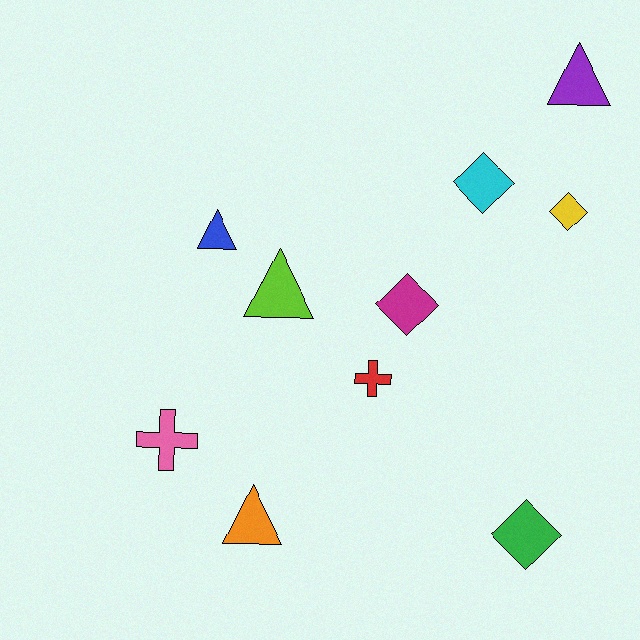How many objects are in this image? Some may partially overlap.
There are 10 objects.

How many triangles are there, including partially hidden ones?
There are 4 triangles.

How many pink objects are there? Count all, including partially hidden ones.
There is 1 pink object.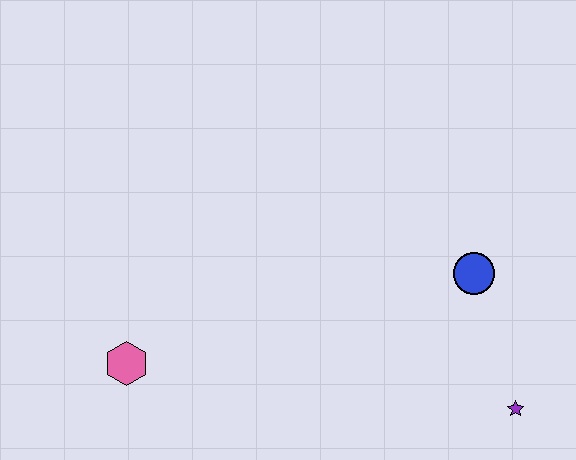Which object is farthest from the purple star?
The pink hexagon is farthest from the purple star.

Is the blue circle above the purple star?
Yes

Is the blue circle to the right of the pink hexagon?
Yes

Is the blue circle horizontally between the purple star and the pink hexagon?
Yes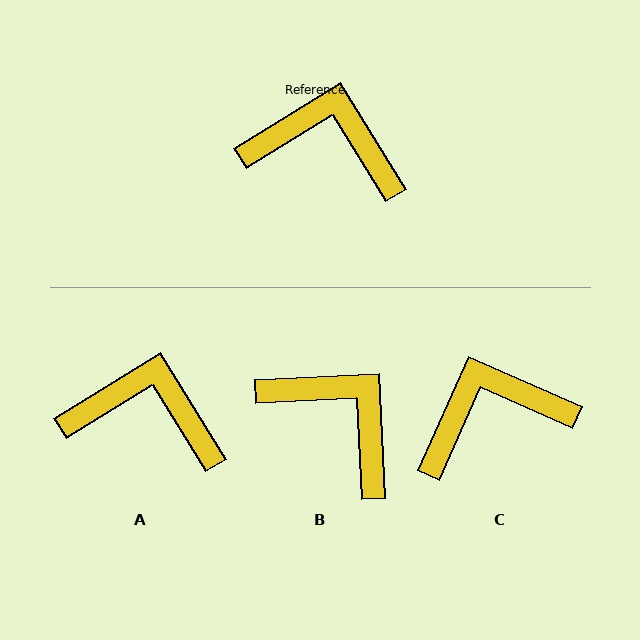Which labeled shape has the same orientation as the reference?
A.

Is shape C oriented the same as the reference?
No, it is off by about 35 degrees.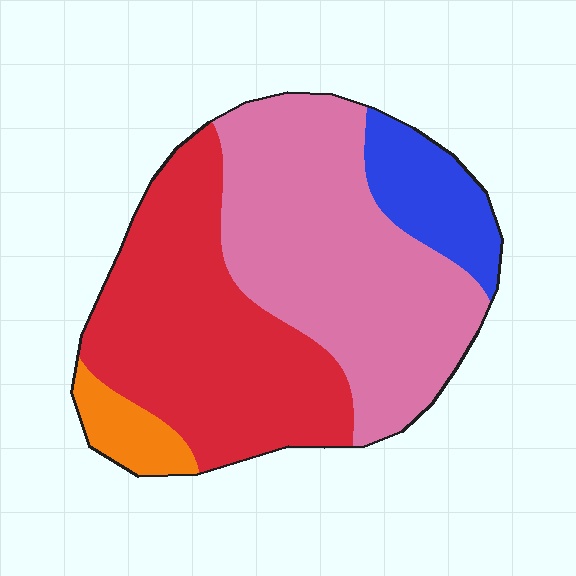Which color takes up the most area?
Pink, at roughly 45%.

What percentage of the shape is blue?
Blue takes up about one eighth (1/8) of the shape.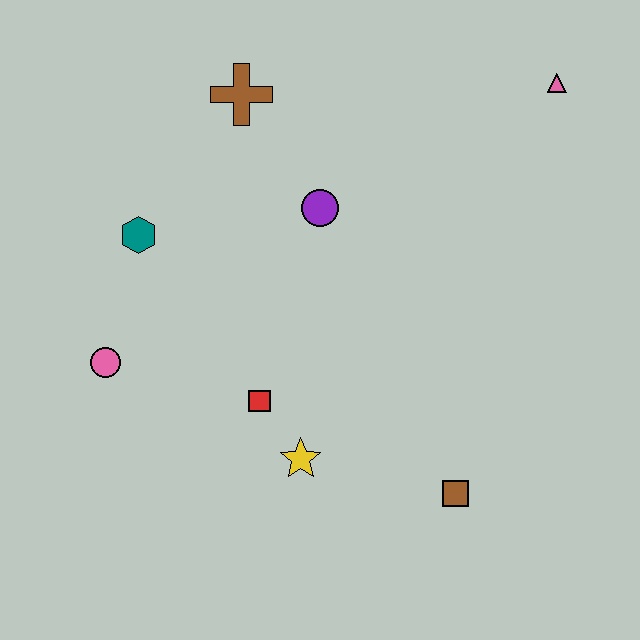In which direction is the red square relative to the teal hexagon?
The red square is below the teal hexagon.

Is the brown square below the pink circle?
Yes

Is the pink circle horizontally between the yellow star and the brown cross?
No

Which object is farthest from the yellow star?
The pink triangle is farthest from the yellow star.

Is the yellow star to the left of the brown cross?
No